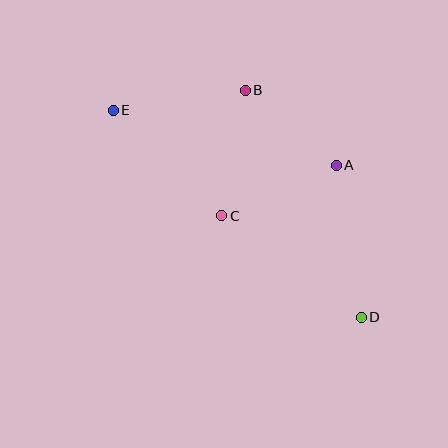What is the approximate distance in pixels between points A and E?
The distance between A and E is approximately 230 pixels.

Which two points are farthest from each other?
Points D and E are farthest from each other.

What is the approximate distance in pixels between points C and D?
The distance between C and D is approximately 172 pixels.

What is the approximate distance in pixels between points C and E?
The distance between C and E is approximately 151 pixels.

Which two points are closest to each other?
Points A and B are closest to each other.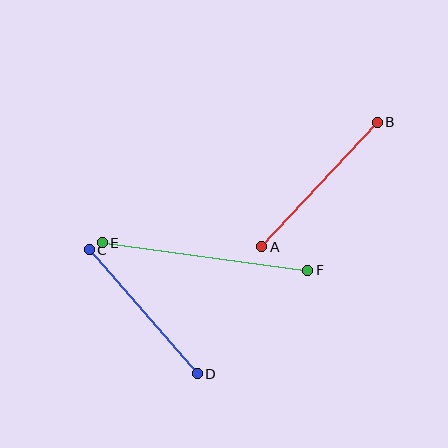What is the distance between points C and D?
The distance is approximately 164 pixels.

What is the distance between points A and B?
The distance is approximately 169 pixels.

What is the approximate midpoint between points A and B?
The midpoint is at approximately (320, 185) pixels.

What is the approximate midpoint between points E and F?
The midpoint is at approximately (205, 257) pixels.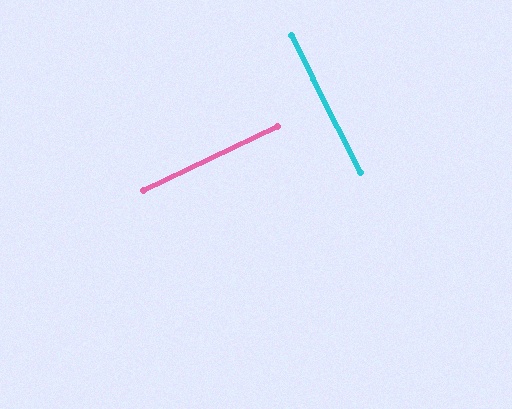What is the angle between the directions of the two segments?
Approximately 88 degrees.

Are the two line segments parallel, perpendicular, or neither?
Perpendicular — they meet at approximately 88°.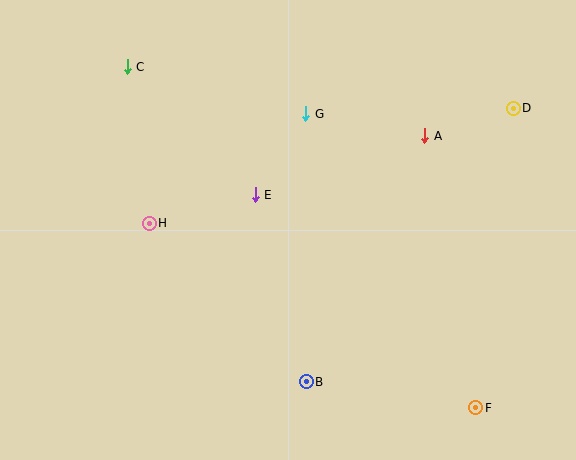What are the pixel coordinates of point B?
Point B is at (306, 382).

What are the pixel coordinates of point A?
Point A is at (425, 136).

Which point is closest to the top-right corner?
Point D is closest to the top-right corner.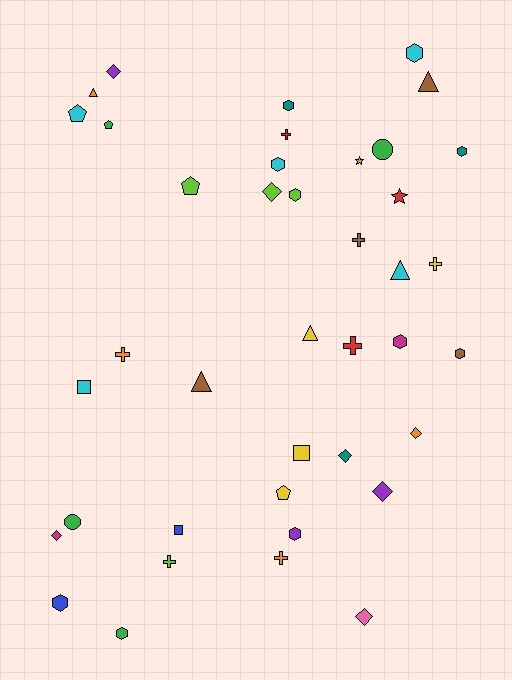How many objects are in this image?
There are 40 objects.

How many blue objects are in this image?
There are 2 blue objects.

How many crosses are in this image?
There are 7 crosses.